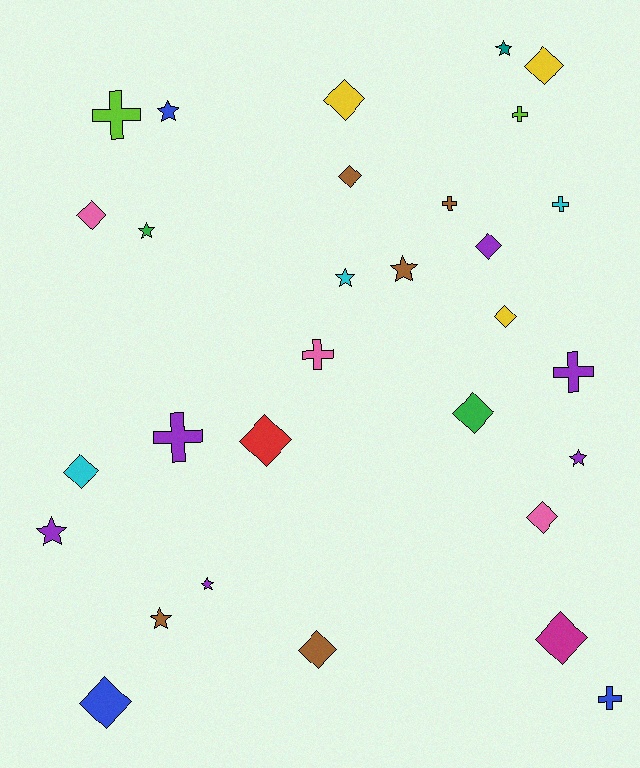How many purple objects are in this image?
There are 6 purple objects.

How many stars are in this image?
There are 9 stars.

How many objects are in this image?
There are 30 objects.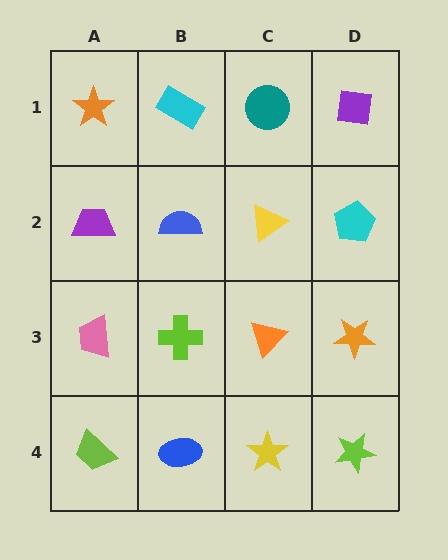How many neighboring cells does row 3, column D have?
3.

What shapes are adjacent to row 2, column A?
An orange star (row 1, column A), a pink trapezoid (row 3, column A), a blue semicircle (row 2, column B).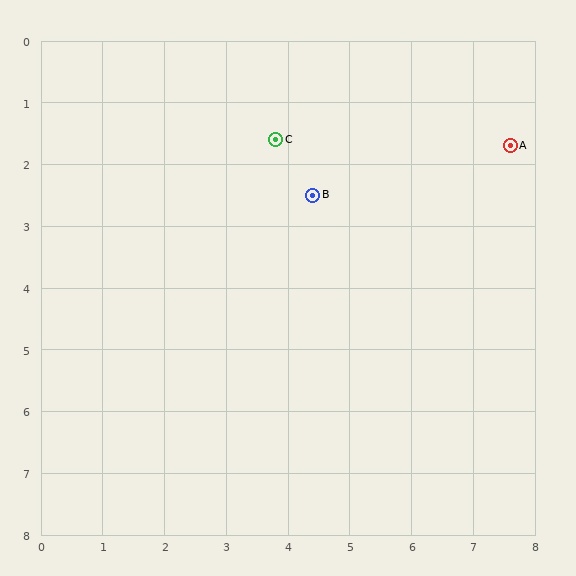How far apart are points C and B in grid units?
Points C and B are about 1.1 grid units apart.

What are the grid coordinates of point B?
Point B is at approximately (4.4, 2.5).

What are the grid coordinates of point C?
Point C is at approximately (3.8, 1.6).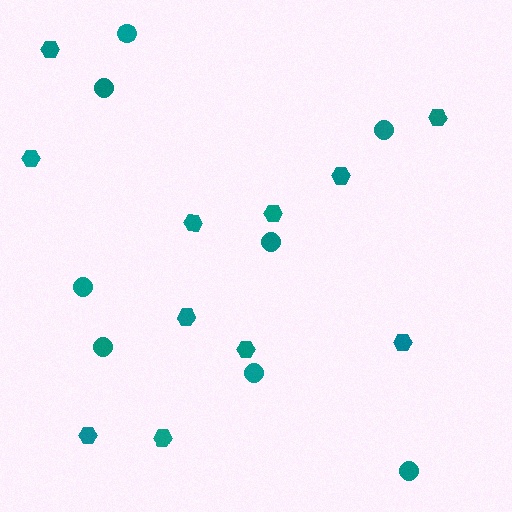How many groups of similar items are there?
There are 2 groups: one group of circles (8) and one group of hexagons (11).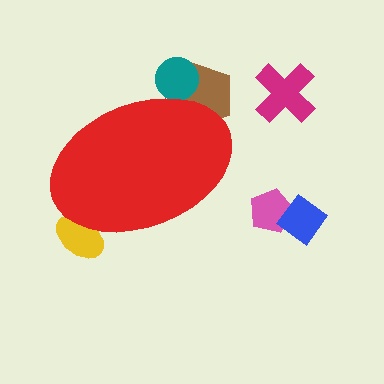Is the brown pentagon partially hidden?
Yes, the brown pentagon is partially hidden behind the red ellipse.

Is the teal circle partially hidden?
Yes, the teal circle is partially hidden behind the red ellipse.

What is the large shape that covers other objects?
A red ellipse.